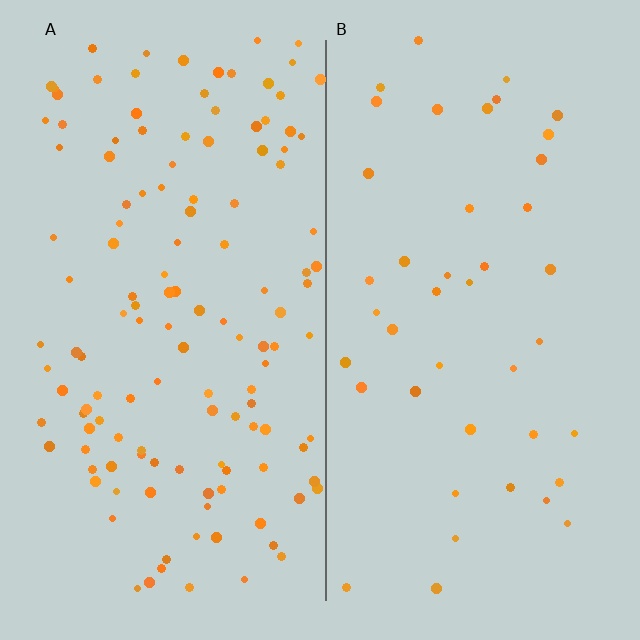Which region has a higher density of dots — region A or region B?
A (the left).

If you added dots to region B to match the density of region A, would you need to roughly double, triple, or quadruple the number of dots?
Approximately triple.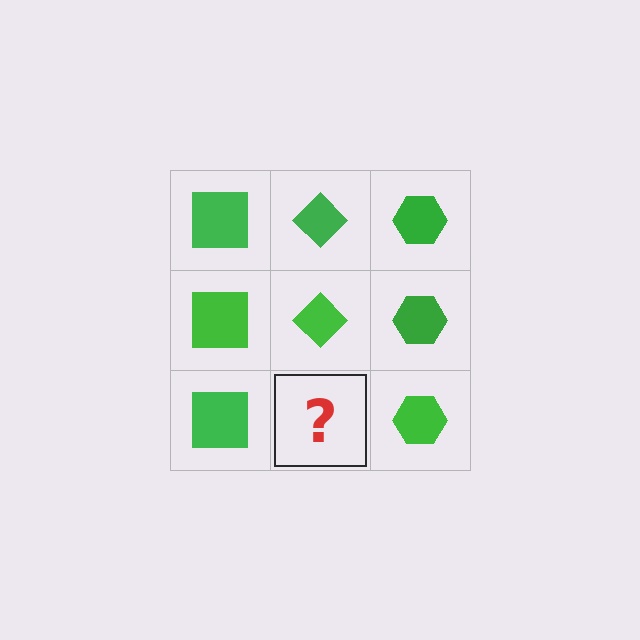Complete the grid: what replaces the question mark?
The question mark should be replaced with a green diamond.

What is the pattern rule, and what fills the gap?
The rule is that each column has a consistent shape. The gap should be filled with a green diamond.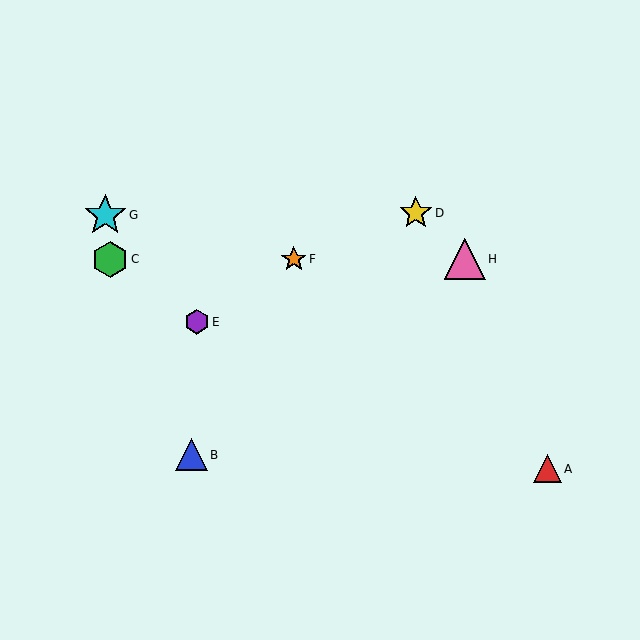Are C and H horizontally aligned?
Yes, both are at y≈259.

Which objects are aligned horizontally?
Objects C, F, H are aligned horizontally.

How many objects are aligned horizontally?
3 objects (C, F, H) are aligned horizontally.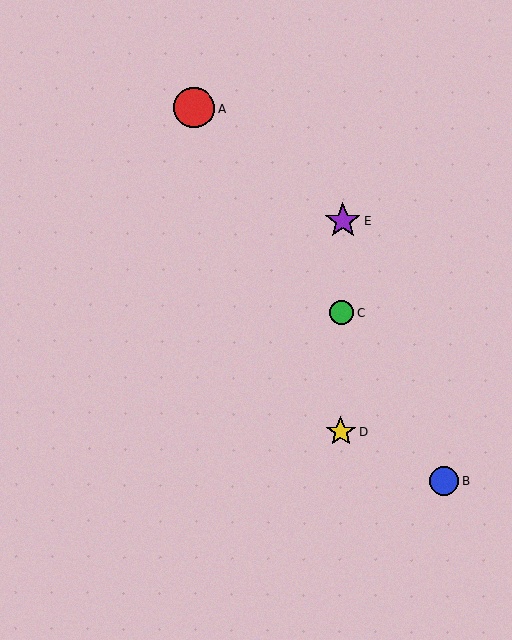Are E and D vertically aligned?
Yes, both are at x≈343.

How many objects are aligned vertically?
3 objects (C, D, E) are aligned vertically.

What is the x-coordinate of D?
Object D is at x≈341.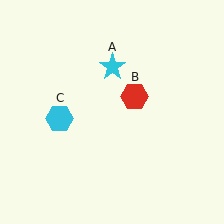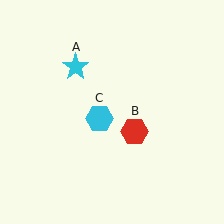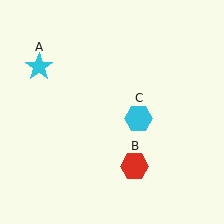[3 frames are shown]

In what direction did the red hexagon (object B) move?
The red hexagon (object B) moved down.